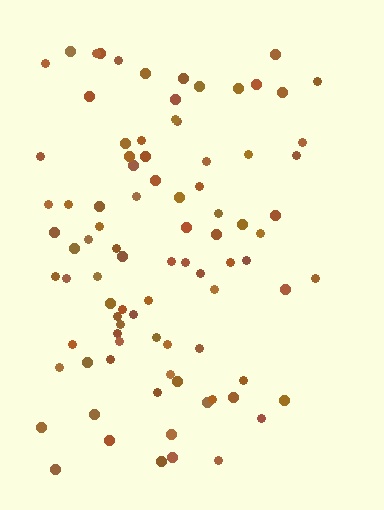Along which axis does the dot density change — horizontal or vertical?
Horizontal.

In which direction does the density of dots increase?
From right to left, with the left side densest.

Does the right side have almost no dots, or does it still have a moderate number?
Still a moderate number, just noticeably fewer than the left.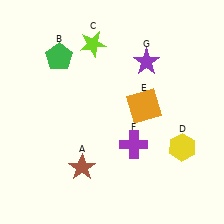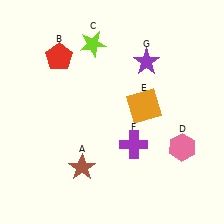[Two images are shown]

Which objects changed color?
B changed from green to red. D changed from yellow to pink.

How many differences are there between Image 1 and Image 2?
There are 2 differences between the two images.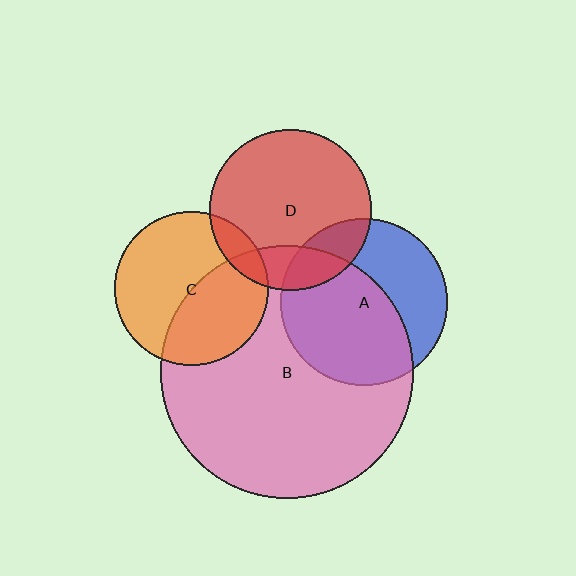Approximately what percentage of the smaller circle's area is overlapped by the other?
Approximately 20%.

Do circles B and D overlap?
Yes.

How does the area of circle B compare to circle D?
Approximately 2.4 times.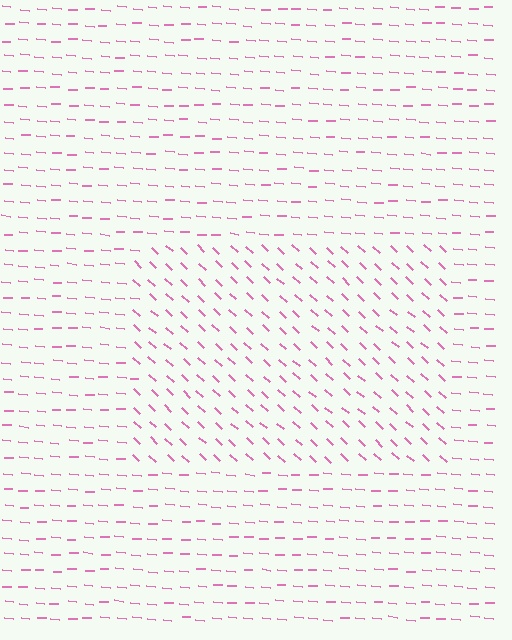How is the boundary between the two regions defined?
The boundary is defined purely by a change in line orientation (approximately 38 degrees difference). All lines are the same color and thickness.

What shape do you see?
I see a rectangle.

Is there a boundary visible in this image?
Yes, there is a texture boundary formed by a change in line orientation.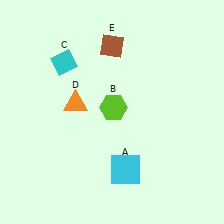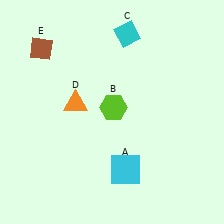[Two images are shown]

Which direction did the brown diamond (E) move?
The brown diamond (E) moved left.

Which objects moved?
The objects that moved are: the cyan diamond (C), the brown diamond (E).